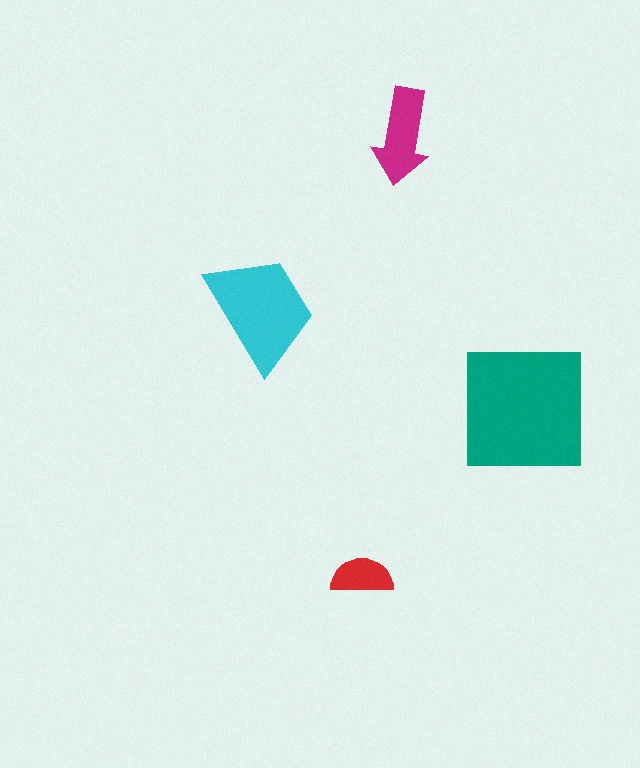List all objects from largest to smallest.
The teal square, the cyan trapezoid, the magenta arrow, the red semicircle.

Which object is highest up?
The magenta arrow is topmost.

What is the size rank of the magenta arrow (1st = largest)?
3rd.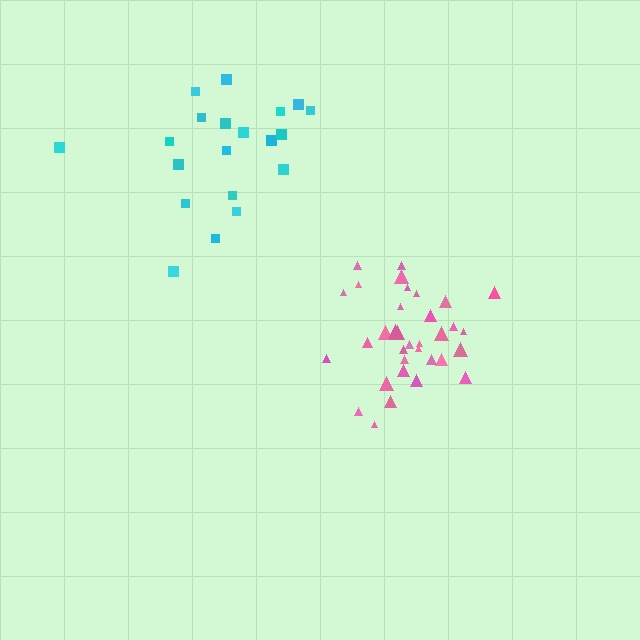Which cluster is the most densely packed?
Pink.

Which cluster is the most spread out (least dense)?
Cyan.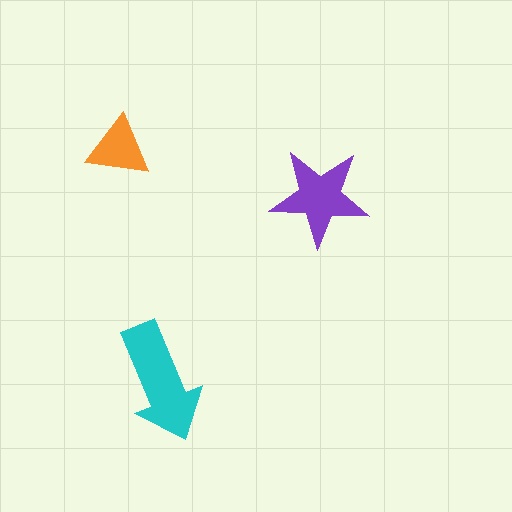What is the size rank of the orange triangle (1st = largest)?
3rd.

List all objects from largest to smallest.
The cyan arrow, the purple star, the orange triangle.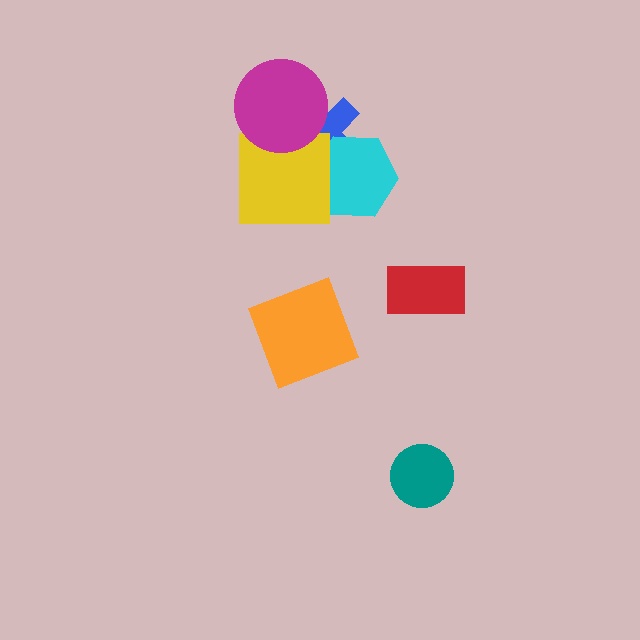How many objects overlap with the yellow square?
3 objects overlap with the yellow square.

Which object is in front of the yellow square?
The magenta circle is in front of the yellow square.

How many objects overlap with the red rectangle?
0 objects overlap with the red rectangle.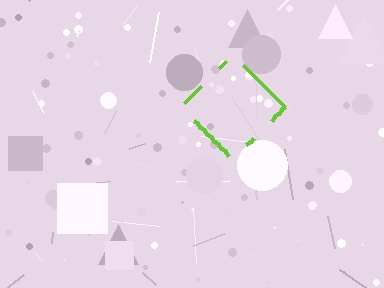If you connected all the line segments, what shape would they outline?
They would outline a diamond.